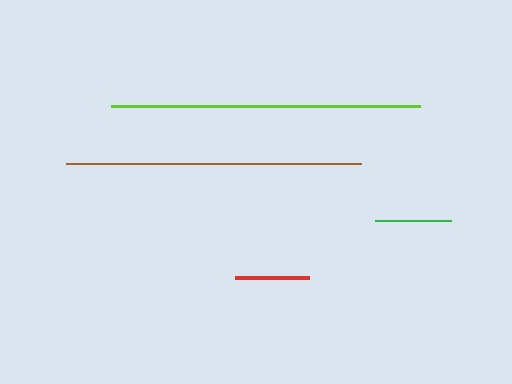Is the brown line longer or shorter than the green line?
The brown line is longer than the green line.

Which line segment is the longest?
The lime line is the longest at approximately 309 pixels.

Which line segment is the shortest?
The red line is the shortest at approximately 74 pixels.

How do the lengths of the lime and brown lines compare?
The lime and brown lines are approximately the same length.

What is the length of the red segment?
The red segment is approximately 74 pixels long.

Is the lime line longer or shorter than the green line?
The lime line is longer than the green line.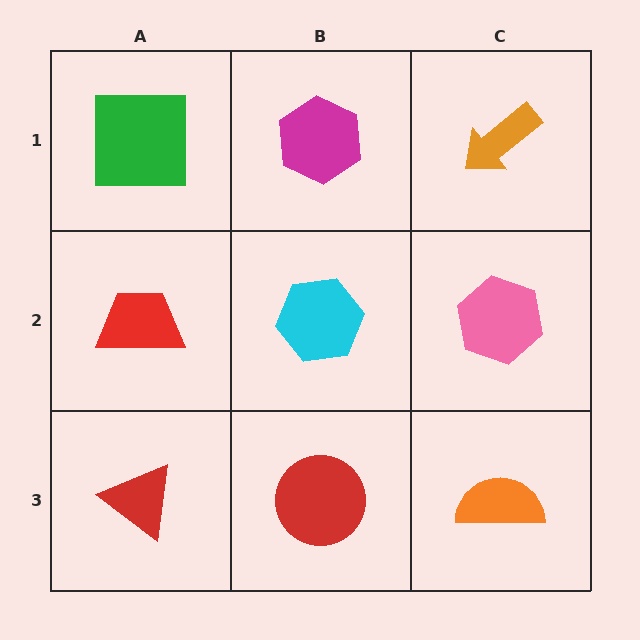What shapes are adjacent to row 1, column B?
A cyan hexagon (row 2, column B), a green square (row 1, column A), an orange arrow (row 1, column C).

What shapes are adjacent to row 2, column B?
A magenta hexagon (row 1, column B), a red circle (row 3, column B), a red trapezoid (row 2, column A), a pink hexagon (row 2, column C).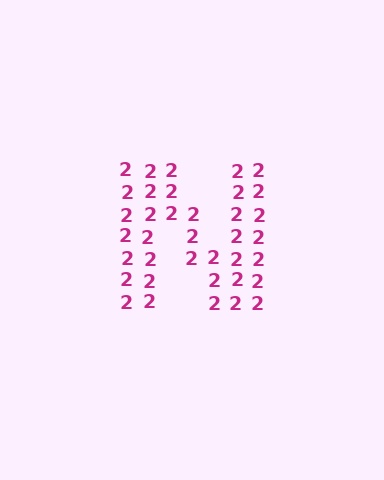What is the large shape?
The large shape is the letter N.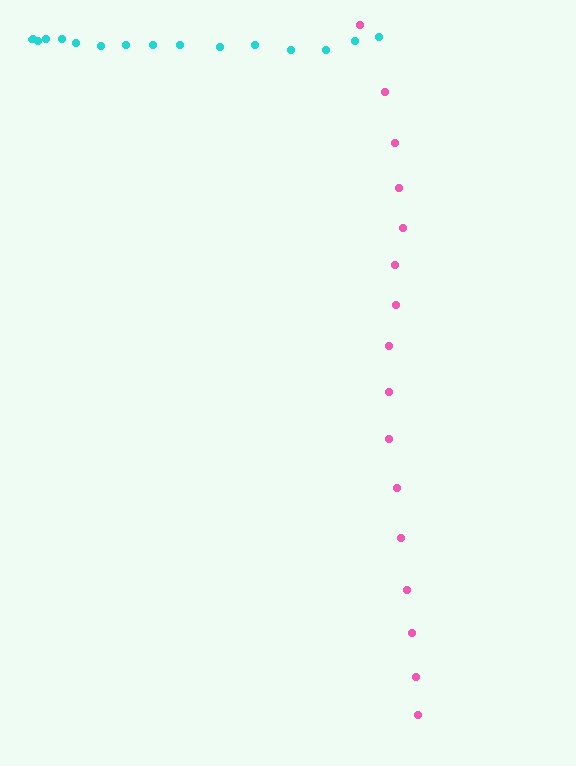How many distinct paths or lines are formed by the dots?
There are 2 distinct paths.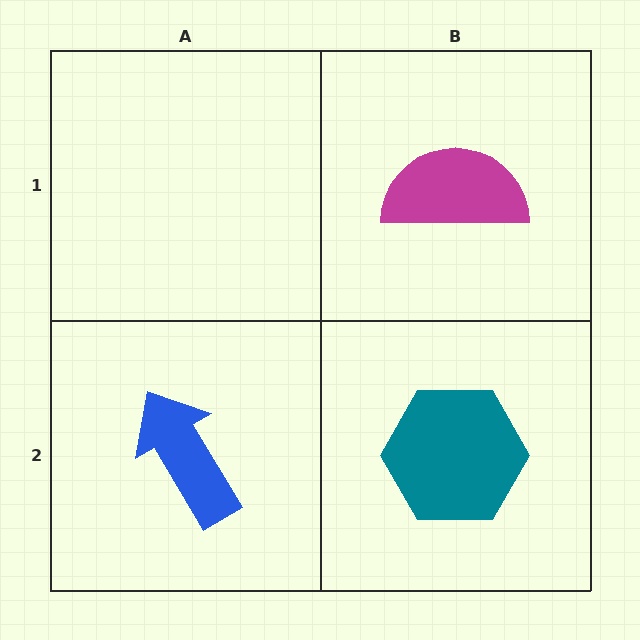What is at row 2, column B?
A teal hexagon.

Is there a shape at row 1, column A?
No, that cell is empty.